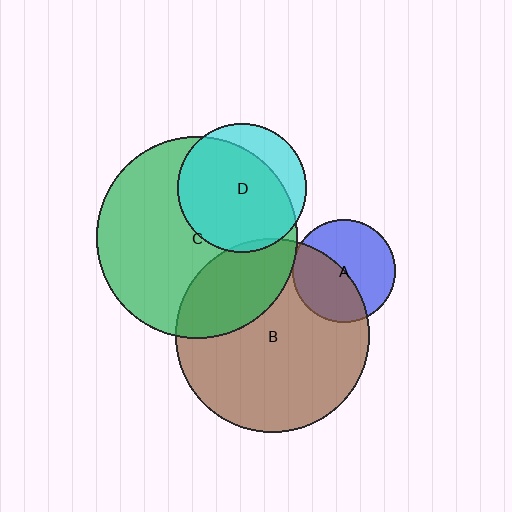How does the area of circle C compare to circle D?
Approximately 2.4 times.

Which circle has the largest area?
Circle C (green).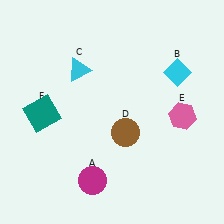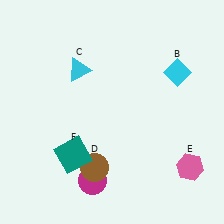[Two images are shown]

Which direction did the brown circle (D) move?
The brown circle (D) moved down.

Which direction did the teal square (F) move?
The teal square (F) moved down.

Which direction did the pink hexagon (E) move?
The pink hexagon (E) moved down.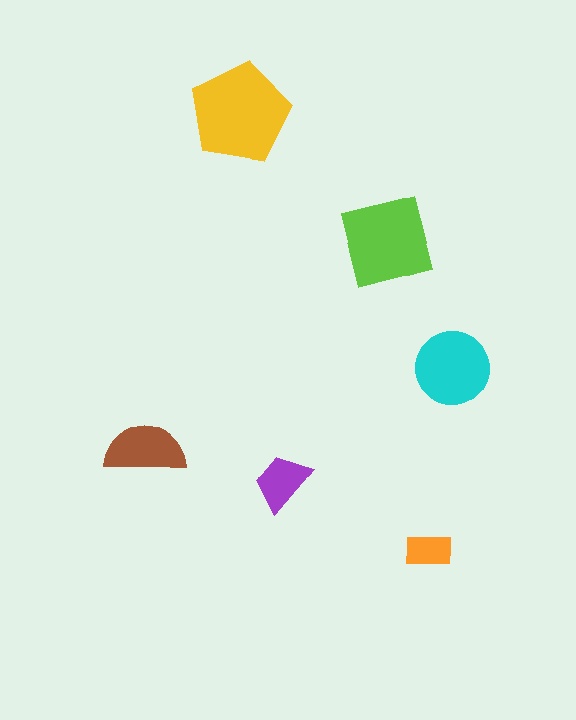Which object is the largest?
The yellow pentagon.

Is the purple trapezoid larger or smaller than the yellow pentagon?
Smaller.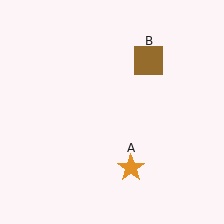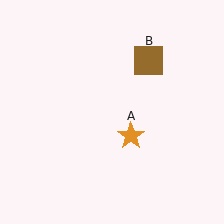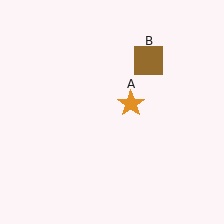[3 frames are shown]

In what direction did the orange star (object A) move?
The orange star (object A) moved up.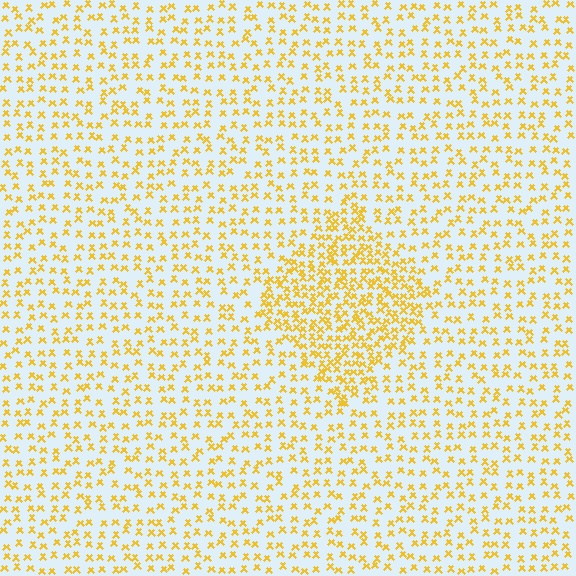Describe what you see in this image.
The image contains small yellow elements arranged at two different densities. A diamond-shaped region is visible where the elements are more densely packed than the surrounding area.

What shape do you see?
I see a diamond.